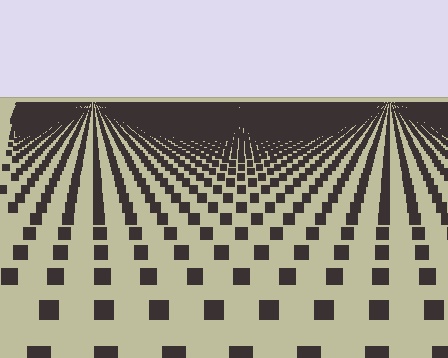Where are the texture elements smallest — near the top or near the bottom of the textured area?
Near the top.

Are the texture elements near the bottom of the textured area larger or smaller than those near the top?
Larger. Near the bottom, elements are closer to the viewer and appear at a bigger on-screen size.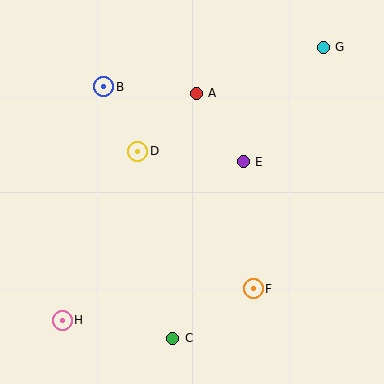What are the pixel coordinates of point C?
Point C is at (173, 338).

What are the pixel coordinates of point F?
Point F is at (253, 289).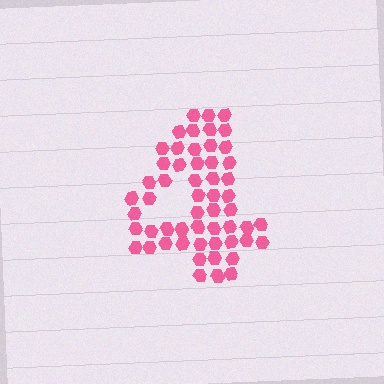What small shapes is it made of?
It is made of small hexagons.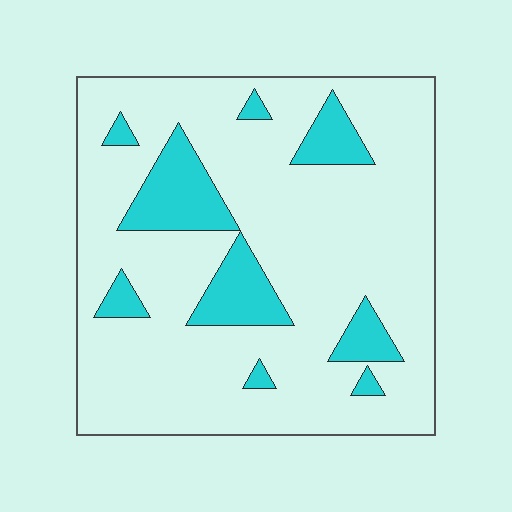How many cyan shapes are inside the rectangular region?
9.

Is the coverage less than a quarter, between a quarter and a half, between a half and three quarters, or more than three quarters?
Less than a quarter.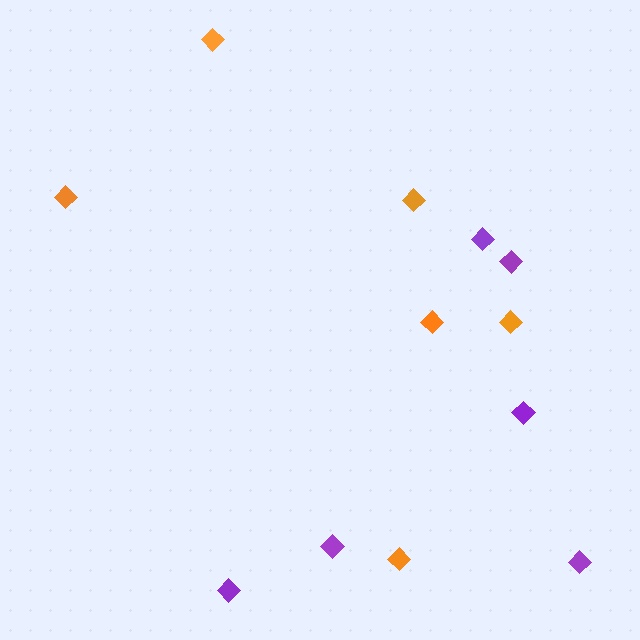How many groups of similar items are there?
There are 2 groups: one group of purple diamonds (6) and one group of orange diamonds (6).